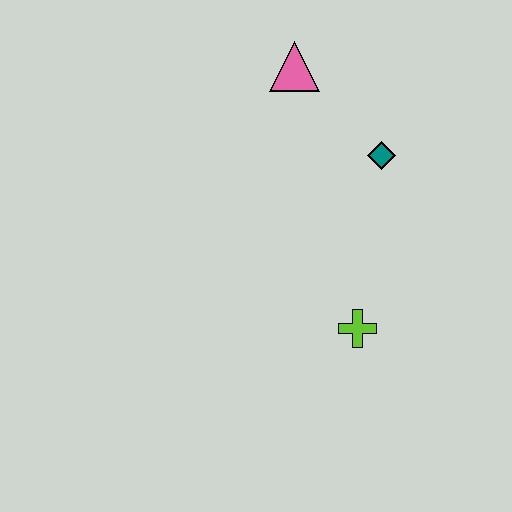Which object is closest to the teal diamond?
The pink triangle is closest to the teal diamond.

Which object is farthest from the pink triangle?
The lime cross is farthest from the pink triangle.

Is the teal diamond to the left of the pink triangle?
No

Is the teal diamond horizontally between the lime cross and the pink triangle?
No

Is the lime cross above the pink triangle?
No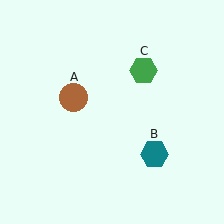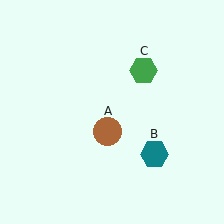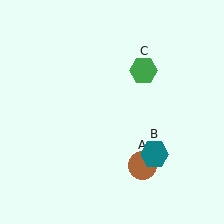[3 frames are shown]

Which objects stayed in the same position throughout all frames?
Teal hexagon (object B) and green hexagon (object C) remained stationary.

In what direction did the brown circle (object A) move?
The brown circle (object A) moved down and to the right.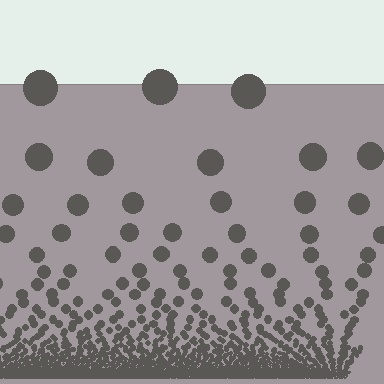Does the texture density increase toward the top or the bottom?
Density increases toward the bottom.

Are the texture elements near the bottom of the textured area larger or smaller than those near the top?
Smaller. The gradient is inverted — elements near the bottom are smaller and denser.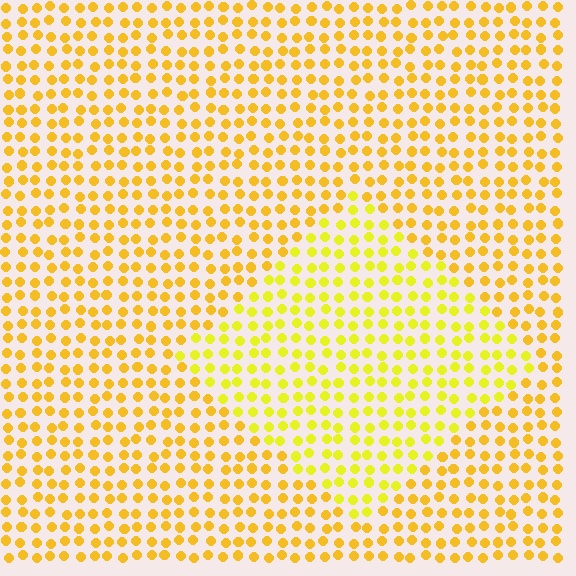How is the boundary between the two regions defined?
The boundary is defined purely by a slight shift in hue (about 20 degrees). Spacing, size, and orientation are identical on both sides.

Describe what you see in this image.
The image is filled with small yellow elements in a uniform arrangement. A diamond-shaped region is visible where the elements are tinted to a slightly different hue, forming a subtle color boundary.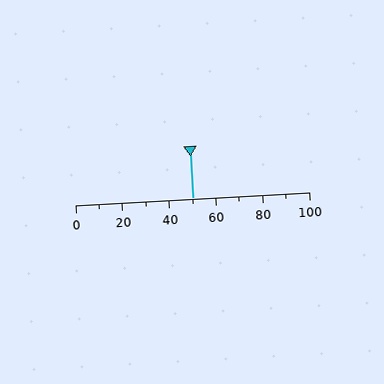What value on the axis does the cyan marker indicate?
The marker indicates approximately 50.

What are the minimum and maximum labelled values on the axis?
The axis runs from 0 to 100.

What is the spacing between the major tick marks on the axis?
The major ticks are spaced 20 apart.